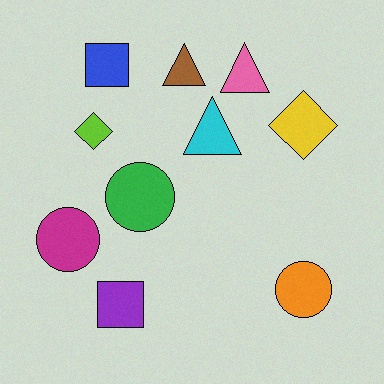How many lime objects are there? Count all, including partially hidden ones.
There is 1 lime object.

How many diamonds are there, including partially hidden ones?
There are 2 diamonds.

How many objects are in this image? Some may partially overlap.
There are 10 objects.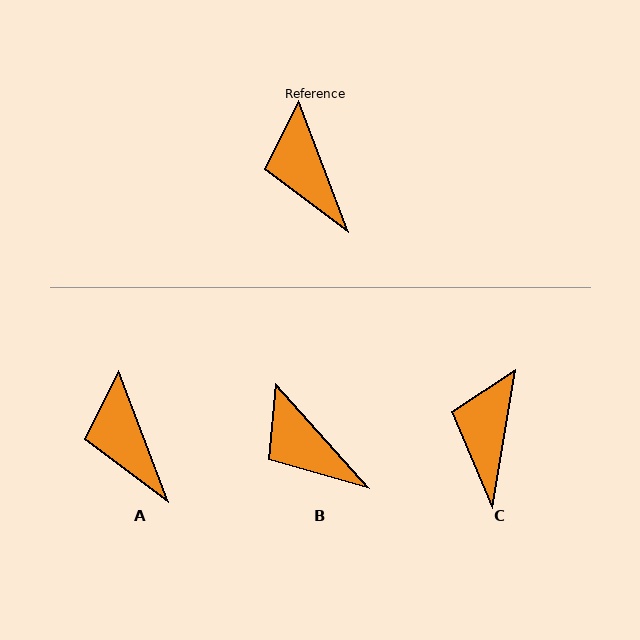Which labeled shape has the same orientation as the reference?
A.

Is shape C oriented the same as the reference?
No, it is off by about 30 degrees.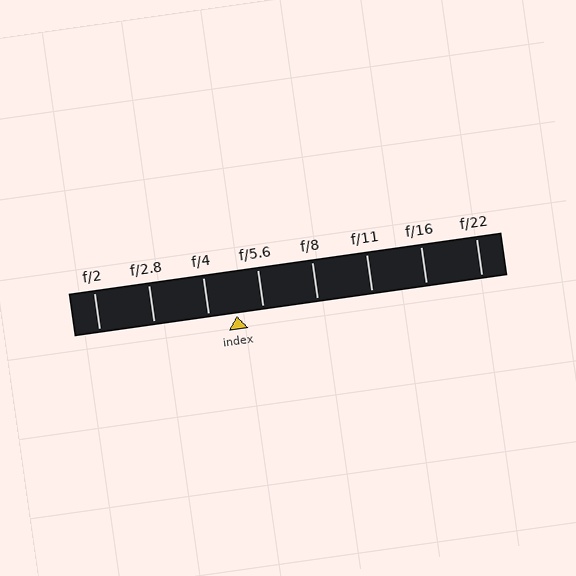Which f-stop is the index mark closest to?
The index mark is closest to f/5.6.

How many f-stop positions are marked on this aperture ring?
There are 8 f-stop positions marked.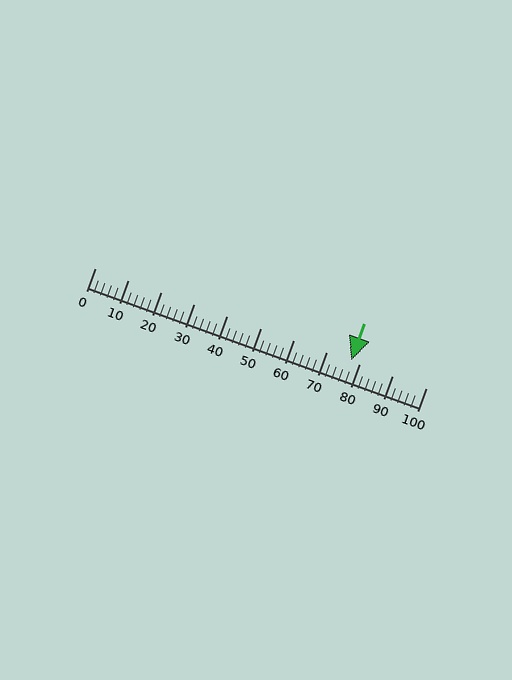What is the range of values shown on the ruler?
The ruler shows values from 0 to 100.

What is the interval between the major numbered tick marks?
The major tick marks are spaced 10 units apart.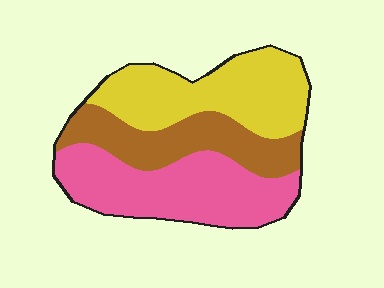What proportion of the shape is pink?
Pink takes up about three eighths (3/8) of the shape.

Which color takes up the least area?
Brown, at roughly 25%.